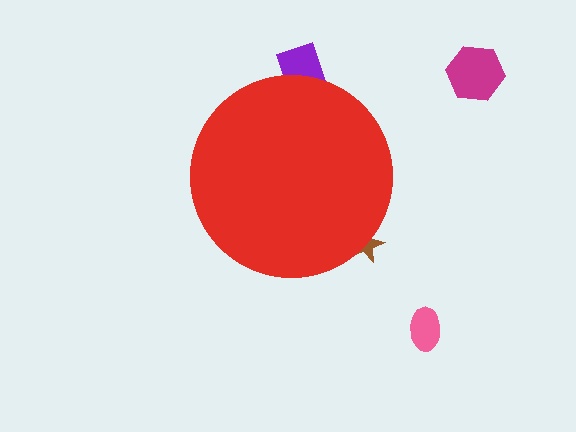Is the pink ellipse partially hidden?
No, the pink ellipse is fully visible.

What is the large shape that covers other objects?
A red circle.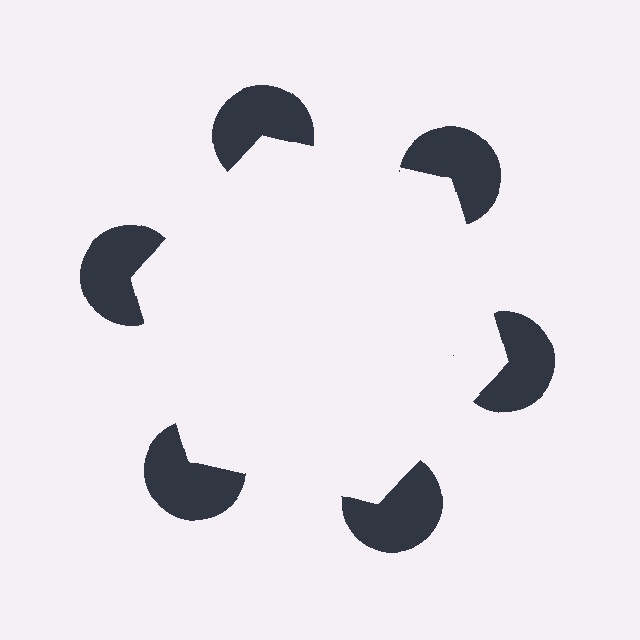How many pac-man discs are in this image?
There are 6 — one at each vertex of the illusory hexagon.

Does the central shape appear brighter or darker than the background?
It typically appears slightly brighter than the background, even though no actual brightness change is drawn.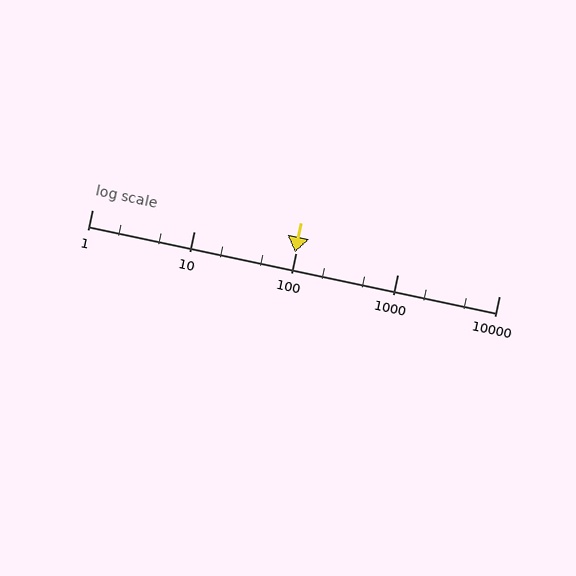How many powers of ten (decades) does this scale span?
The scale spans 4 decades, from 1 to 10000.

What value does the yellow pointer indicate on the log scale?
The pointer indicates approximately 98.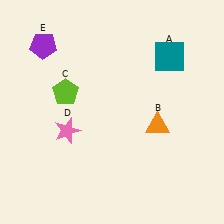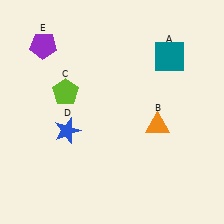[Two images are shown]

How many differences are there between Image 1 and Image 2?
There is 1 difference between the two images.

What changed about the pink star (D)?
In Image 1, D is pink. In Image 2, it changed to blue.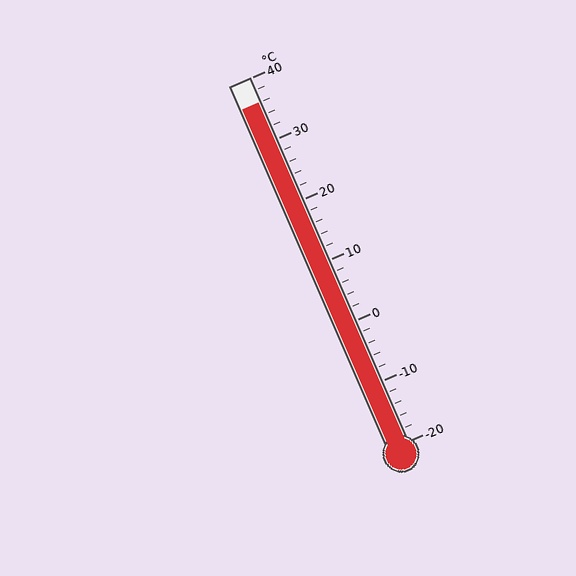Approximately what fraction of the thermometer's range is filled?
The thermometer is filled to approximately 95% of its range.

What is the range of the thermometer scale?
The thermometer scale ranges from -20°C to 40°C.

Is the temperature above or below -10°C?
The temperature is above -10°C.